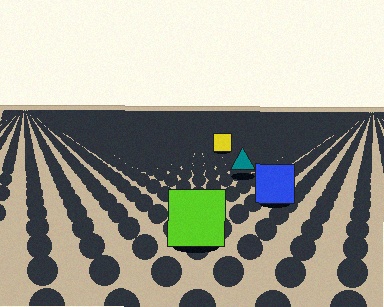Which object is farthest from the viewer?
The yellow square is farthest from the viewer. It appears smaller and the ground texture around it is denser.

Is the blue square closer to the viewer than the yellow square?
Yes. The blue square is closer — you can tell from the texture gradient: the ground texture is coarser near it.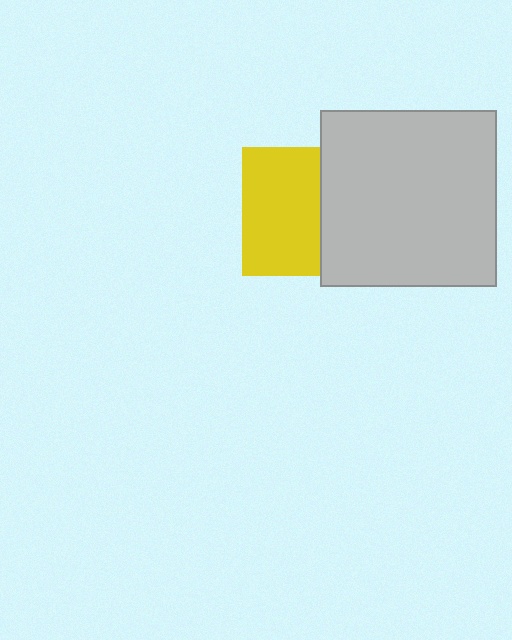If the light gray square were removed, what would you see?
You would see the complete yellow square.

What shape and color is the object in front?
The object in front is a light gray square.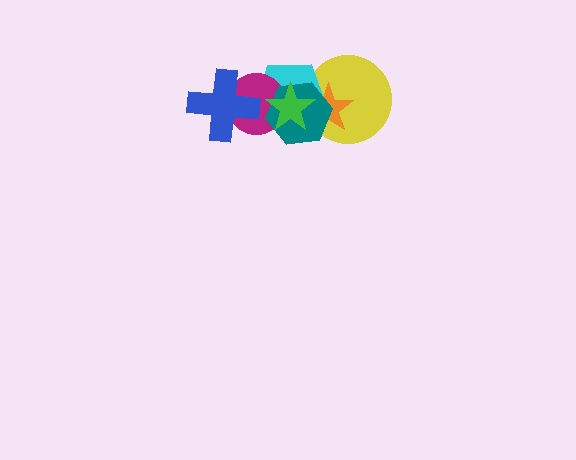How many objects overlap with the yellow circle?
4 objects overlap with the yellow circle.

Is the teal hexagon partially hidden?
Yes, it is partially covered by another shape.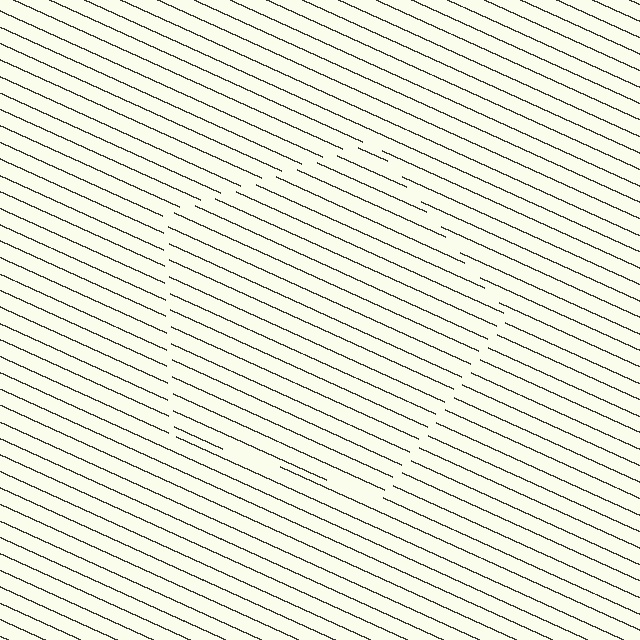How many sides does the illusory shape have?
5 sides — the line-ends trace a pentagon.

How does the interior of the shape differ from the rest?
The interior of the shape contains the same grating, shifted by half a period — the contour is defined by the phase discontinuity where line-ends from the inner and outer gratings abut.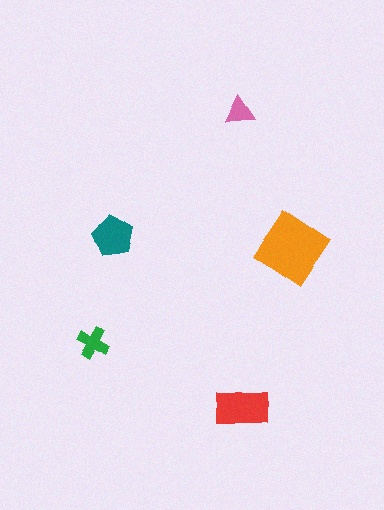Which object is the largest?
The orange diamond.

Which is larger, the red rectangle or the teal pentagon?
The red rectangle.